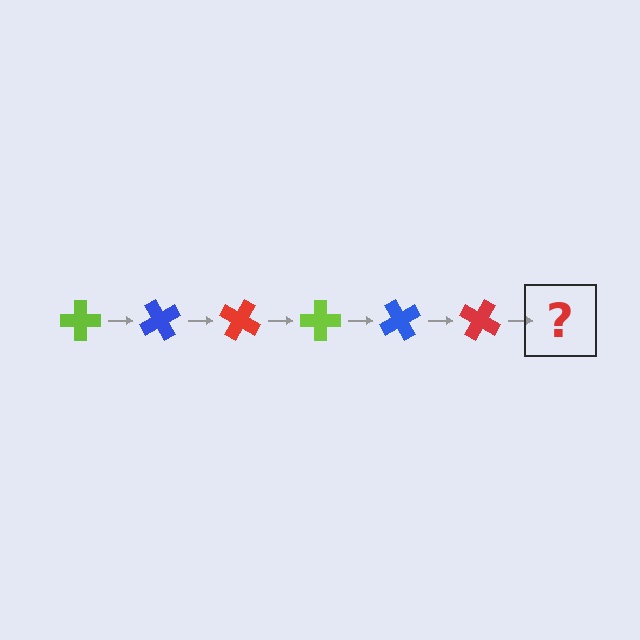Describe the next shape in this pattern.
It should be a lime cross, rotated 360 degrees from the start.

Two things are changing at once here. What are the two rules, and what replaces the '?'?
The two rules are that it rotates 60 degrees each step and the color cycles through lime, blue, and red. The '?' should be a lime cross, rotated 360 degrees from the start.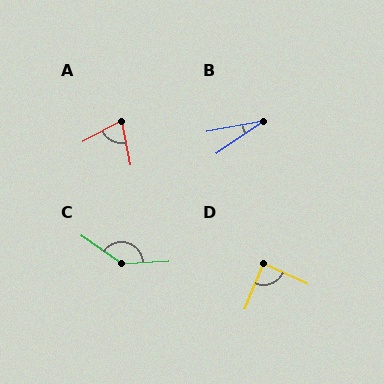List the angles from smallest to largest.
B (23°), A (73°), D (87°), C (142°).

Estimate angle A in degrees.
Approximately 73 degrees.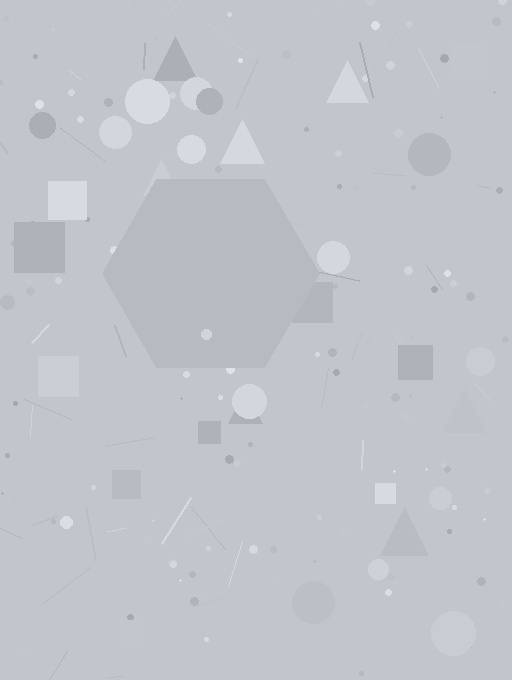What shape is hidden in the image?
A hexagon is hidden in the image.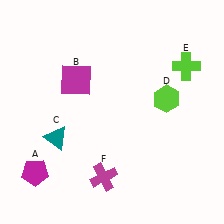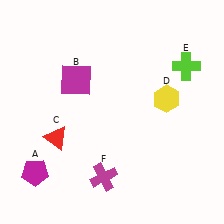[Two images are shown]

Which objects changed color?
C changed from teal to red. D changed from lime to yellow.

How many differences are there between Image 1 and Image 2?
There are 2 differences between the two images.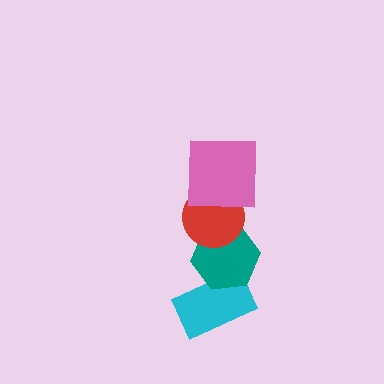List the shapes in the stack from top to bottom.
From top to bottom: the pink square, the red circle, the teal hexagon, the cyan rectangle.